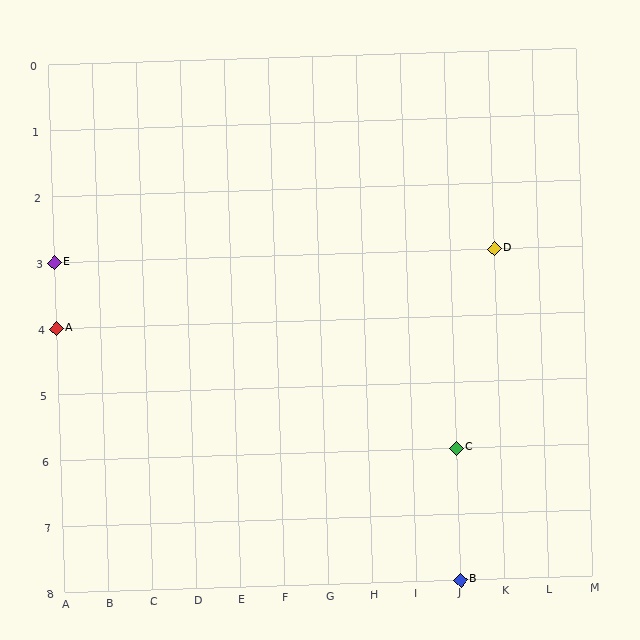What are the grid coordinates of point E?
Point E is at grid coordinates (A, 3).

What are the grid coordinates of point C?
Point C is at grid coordinates (J, 6).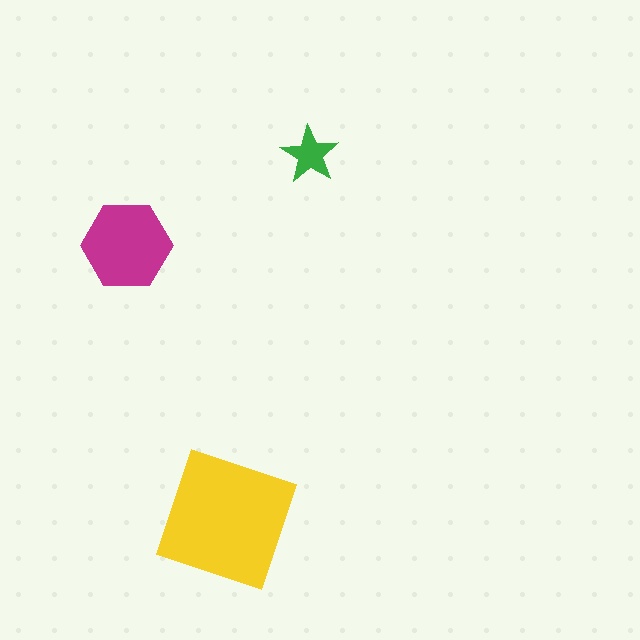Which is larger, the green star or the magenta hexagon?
The magenta hexagon.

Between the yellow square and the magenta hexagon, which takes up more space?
The yellow square.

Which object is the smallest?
The green star.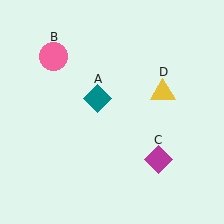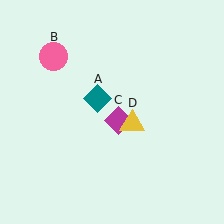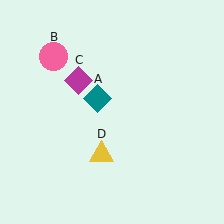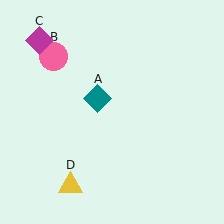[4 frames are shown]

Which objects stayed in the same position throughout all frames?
Teal diamond (object A) and pink circle (object B) remained stationary.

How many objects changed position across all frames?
2 objects changed position: magenta diamond (object C), yellow triangle (object D).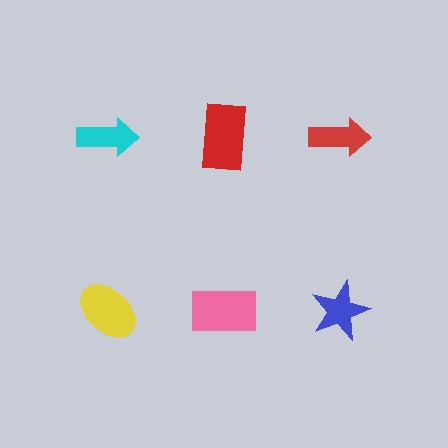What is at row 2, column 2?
A pink rectangle.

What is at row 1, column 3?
A red arrow.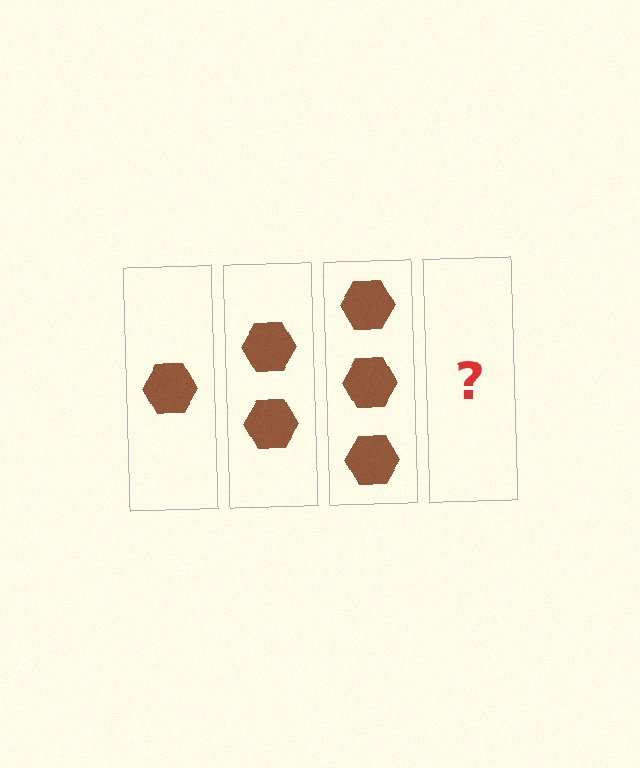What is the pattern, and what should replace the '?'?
The pattern is that each step adds one more hexagon. The '?' should be 4 hexagons.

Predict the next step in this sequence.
The next step is 4 hexagons.